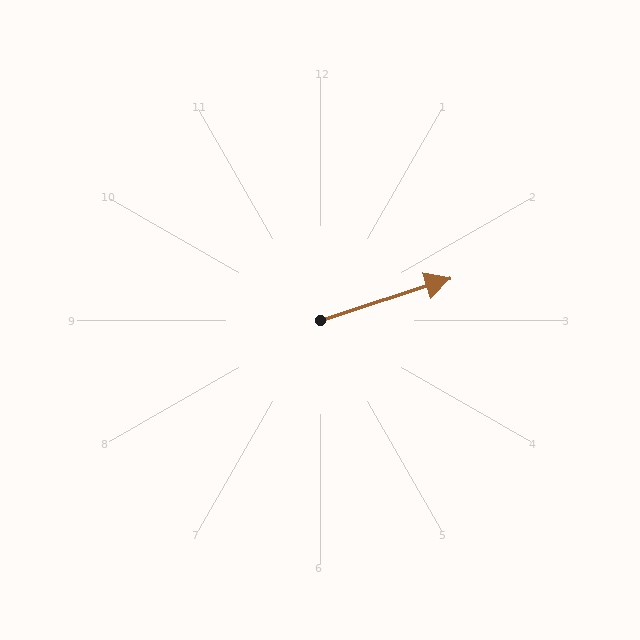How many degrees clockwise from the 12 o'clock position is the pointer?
Approximately 72 degrees.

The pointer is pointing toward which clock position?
Roughly 2 o'clock.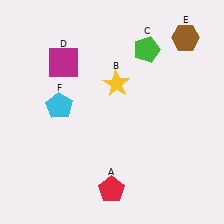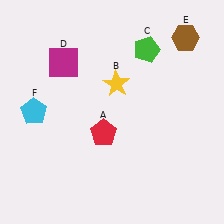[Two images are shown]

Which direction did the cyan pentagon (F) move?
The cyan pentagon (F) moved left.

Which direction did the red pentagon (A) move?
The red pentagon (A) moved up.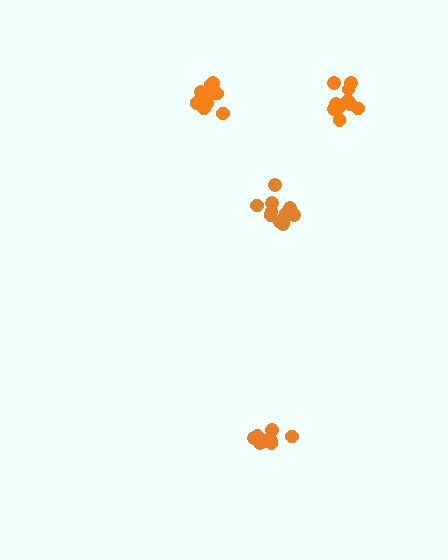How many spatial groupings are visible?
There are 4 spatial groupings.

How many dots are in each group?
Group 1: 8 dots, Group 2: 10 dots, Group 3: 10 dots, Group 4: 11 dots (39 total).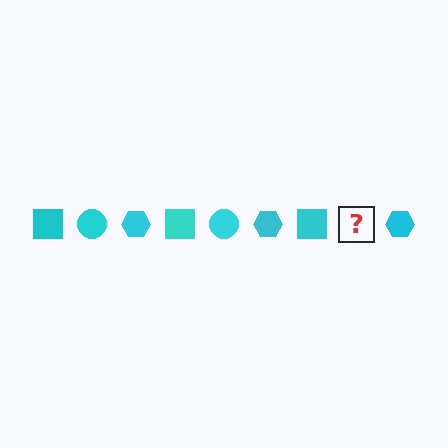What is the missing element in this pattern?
The missing element is a cyan circle.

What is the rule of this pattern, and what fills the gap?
The rule is that the pattern cycles through square, circle, hexagon shapes in cyan. The gap should be filled with a cyan circle.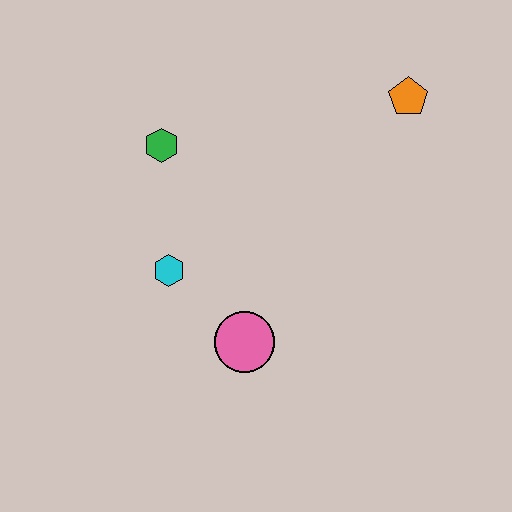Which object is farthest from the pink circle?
The orange pentagon is farthest from the pink circle.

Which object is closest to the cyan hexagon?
The pink circle is closest to the cyan hexagon.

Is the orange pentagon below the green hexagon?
No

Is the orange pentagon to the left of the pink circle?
No